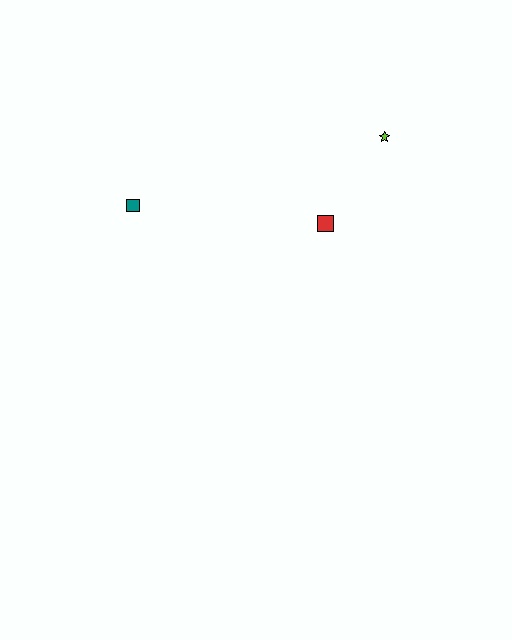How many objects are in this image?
There are 3 objects.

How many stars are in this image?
There is 1 star.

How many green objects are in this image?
There are no green objects.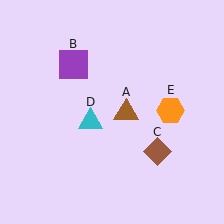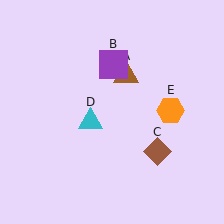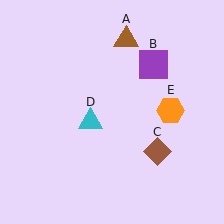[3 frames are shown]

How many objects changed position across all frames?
2 objects changed position: brown triangle (object A), purple square (object B).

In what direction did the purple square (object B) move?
The purple square (object B) moved right.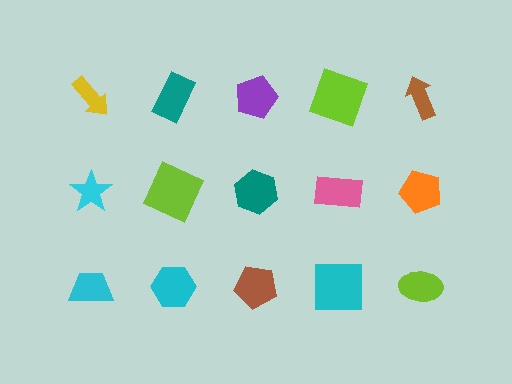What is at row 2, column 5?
An orange pentagon.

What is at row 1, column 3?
A purple pentagon.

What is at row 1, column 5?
A brown arrow.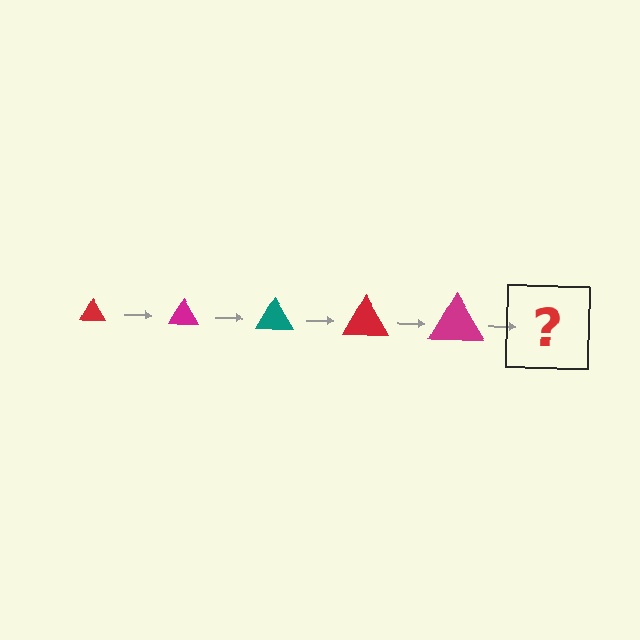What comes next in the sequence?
The next element should be a teal triangle, larger than the previous one.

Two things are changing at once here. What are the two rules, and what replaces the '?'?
The two rules are that the triangle grows larger each step and the color cycles through red, magenta, and teal. The '?' should be a teal triangle, larger than the previous one.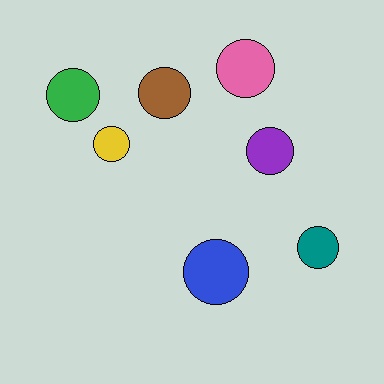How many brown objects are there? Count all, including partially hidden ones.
There is 1 brown object.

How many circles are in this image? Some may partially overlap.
There are 7 circles.